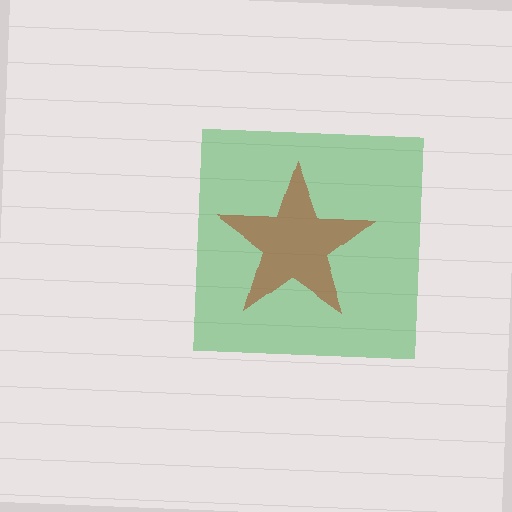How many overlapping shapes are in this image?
There are 2 overlapping shapes in the image.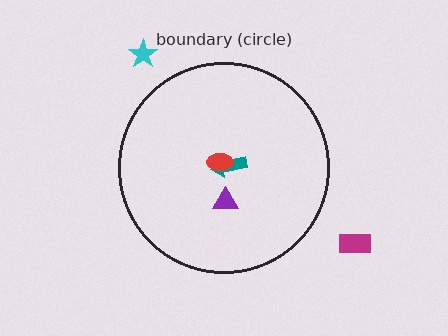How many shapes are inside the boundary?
3 inside, 2 outside.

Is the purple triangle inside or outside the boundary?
Inside.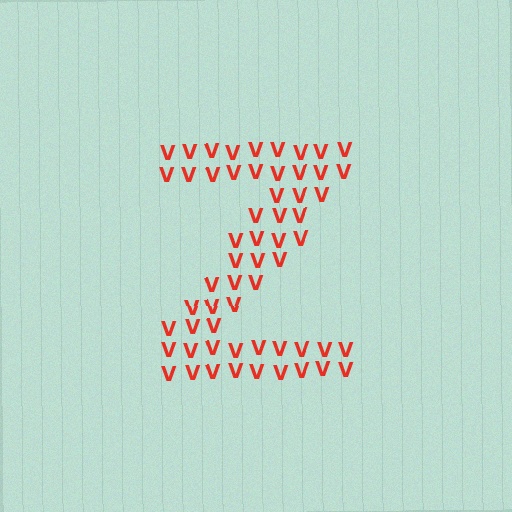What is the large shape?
The large shape is the letter Z.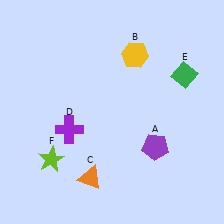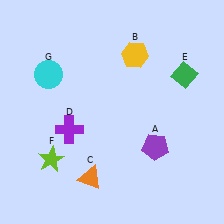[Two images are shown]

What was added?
A cyan circle (G) was added in Image 2.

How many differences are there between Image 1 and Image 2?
There is 1 difference between the two images.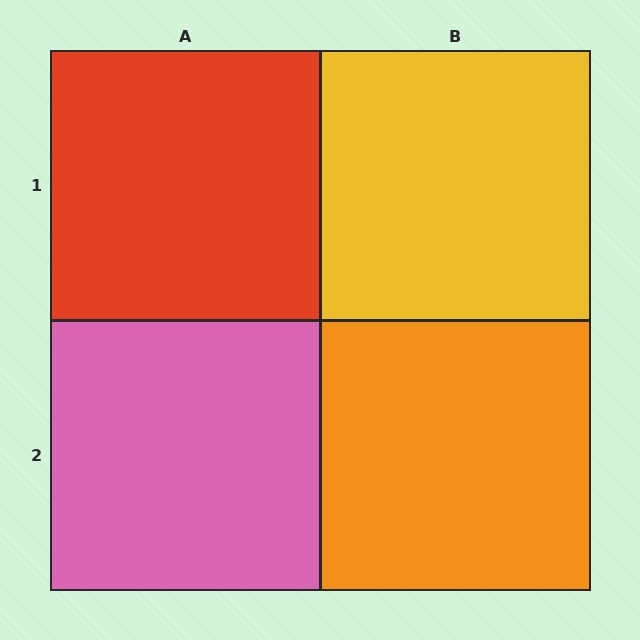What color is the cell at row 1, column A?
Red.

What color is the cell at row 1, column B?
Yellow.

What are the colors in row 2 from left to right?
Pink, orange.